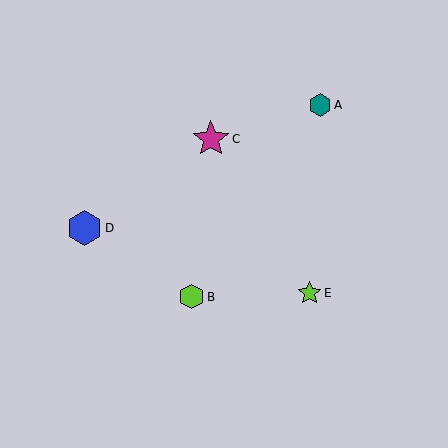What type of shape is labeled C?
Shape C is a magenta star.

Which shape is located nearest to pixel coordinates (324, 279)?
The lime star (labeled E) at (310, 293) is nearest to that location.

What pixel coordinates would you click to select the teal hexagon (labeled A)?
Click at (320, 105) to select the teal hexagon A.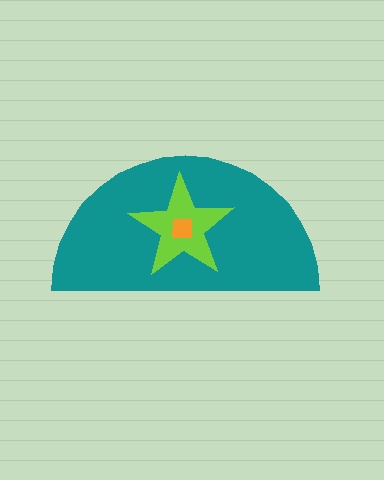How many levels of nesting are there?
3.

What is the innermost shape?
The orange square.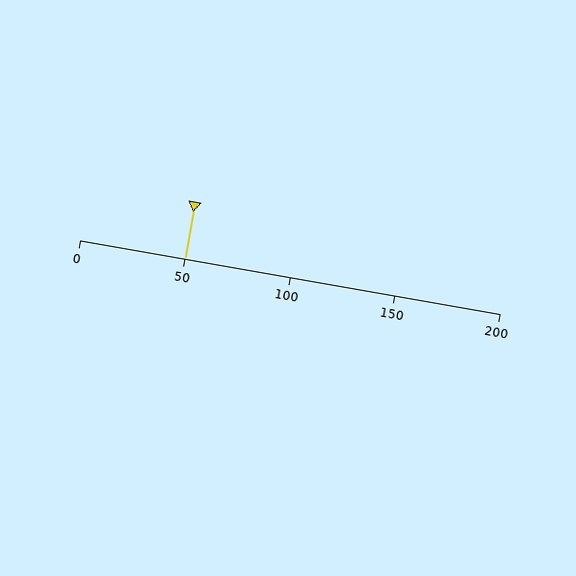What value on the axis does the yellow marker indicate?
The marker indicates approximately 50.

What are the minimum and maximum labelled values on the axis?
The axis runs from 0 to 200.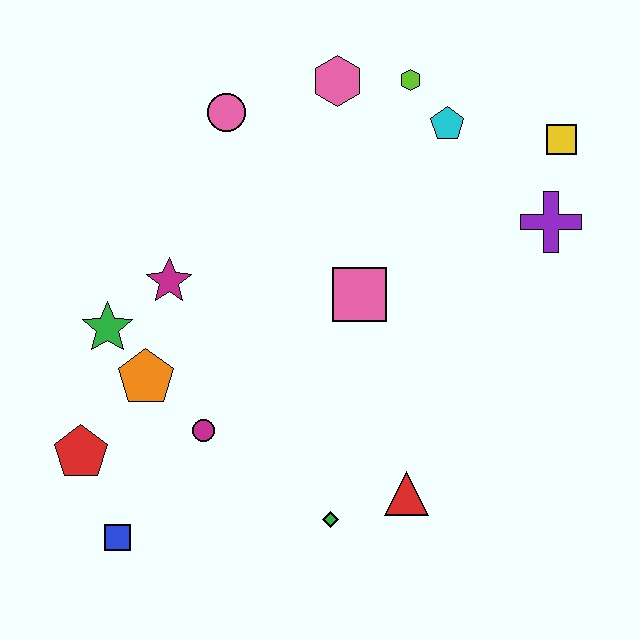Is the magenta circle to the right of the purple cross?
No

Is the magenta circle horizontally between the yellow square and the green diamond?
No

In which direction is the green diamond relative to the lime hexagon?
The green diamond is below the lime hexagon.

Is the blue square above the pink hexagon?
No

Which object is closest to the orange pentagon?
The green star is closest to the orange pentagon.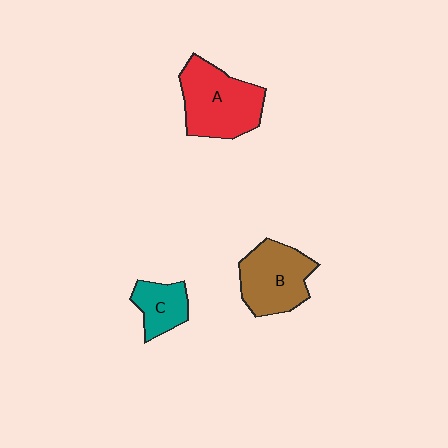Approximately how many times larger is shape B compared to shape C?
Approximately 1.8 times.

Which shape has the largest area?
Shape A (red).